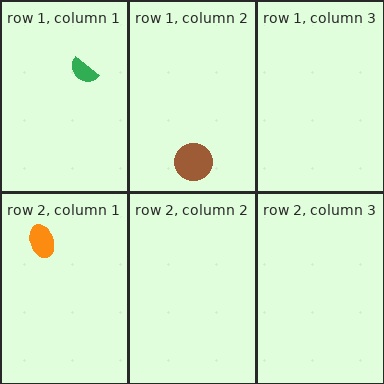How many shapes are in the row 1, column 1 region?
1.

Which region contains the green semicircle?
The row 1, column 1 region.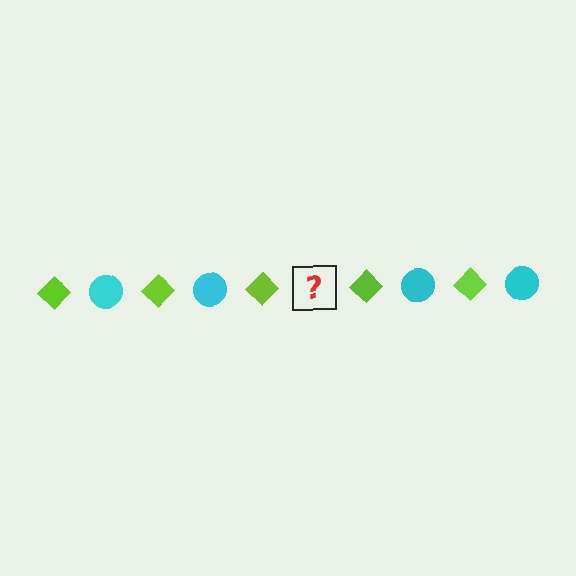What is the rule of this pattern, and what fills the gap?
The rule is that the pattern alternates between lime diamond and cyan circle. The gap should be filled with a cyan circle.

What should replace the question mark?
The question mark should be replaced with a cyan circle.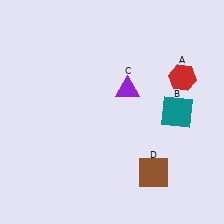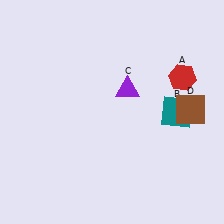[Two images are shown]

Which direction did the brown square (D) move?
The brown square (D) moved up.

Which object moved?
The brown square (D) moved up.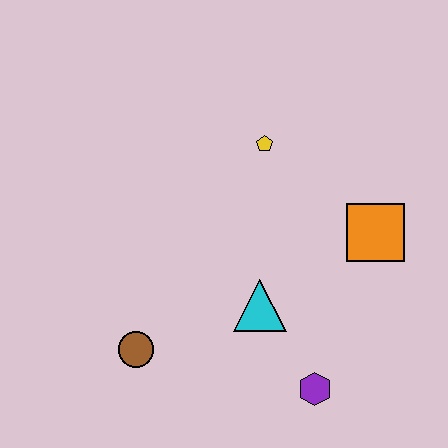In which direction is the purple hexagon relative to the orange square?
The purple hexagon is below the orange square.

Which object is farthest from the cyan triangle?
The yellow pentagon is farthest from the cyan triangle.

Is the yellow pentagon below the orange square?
No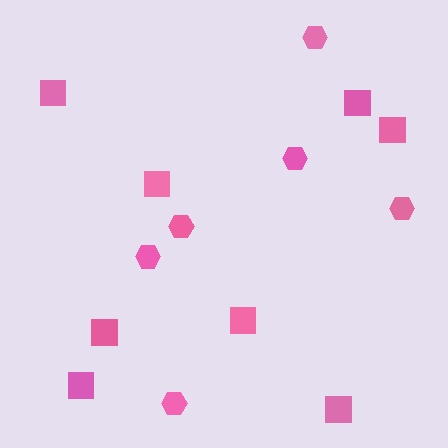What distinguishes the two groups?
There are 2 groups: one group of squares (8) and one group of hexagons (6).